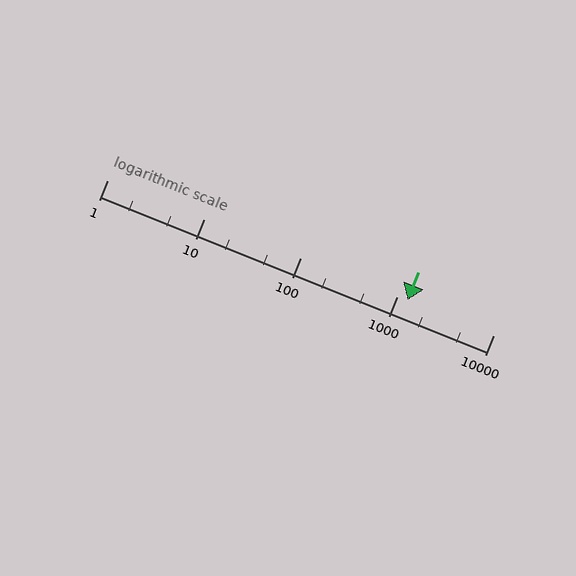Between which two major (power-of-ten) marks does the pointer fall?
The pointer is between 1000 and 10000.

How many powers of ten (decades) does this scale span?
The scale spans 4 decades, from 1 to 10000.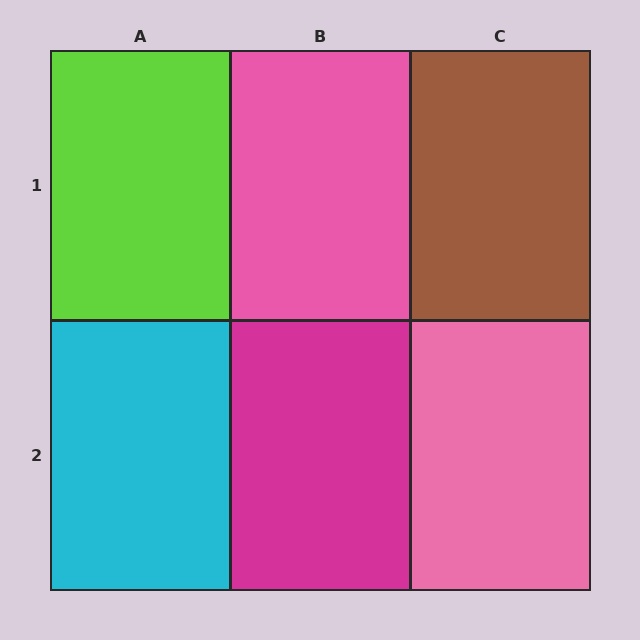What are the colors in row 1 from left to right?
Lime, pink, brown.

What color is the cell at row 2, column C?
Pink.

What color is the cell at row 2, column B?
Magenta.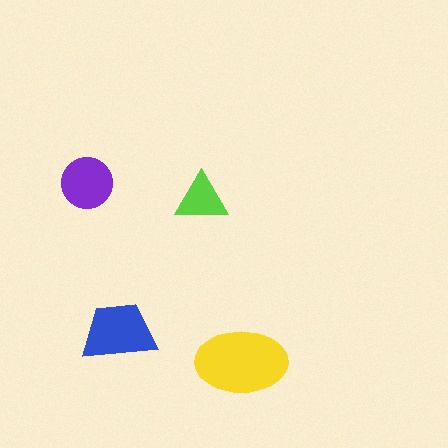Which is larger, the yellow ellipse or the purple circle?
The yellow ellipse.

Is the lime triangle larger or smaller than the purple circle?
Smaller.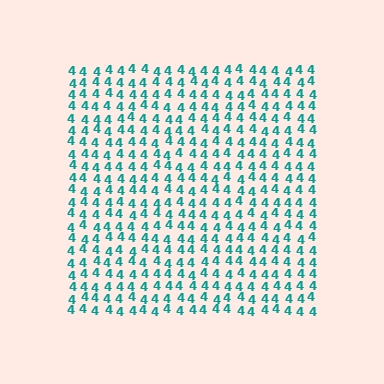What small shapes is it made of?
It is made of small digit 4's.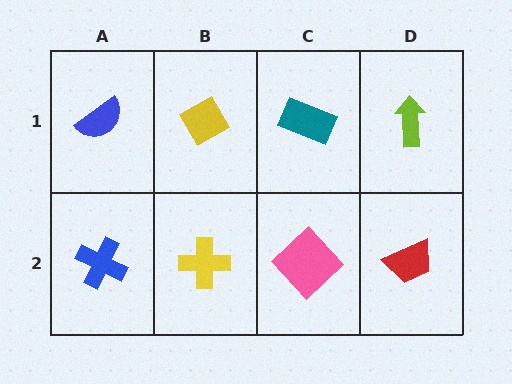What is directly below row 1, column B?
A yellow cross.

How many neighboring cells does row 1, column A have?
2.